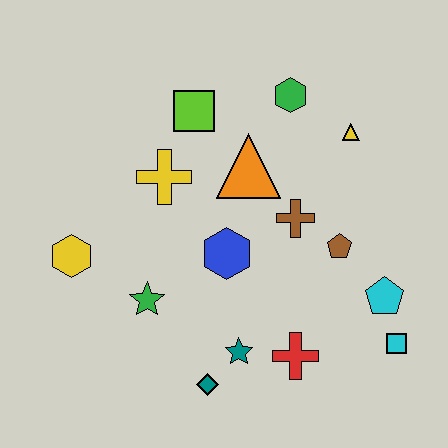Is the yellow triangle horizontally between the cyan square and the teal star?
Yes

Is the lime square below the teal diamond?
No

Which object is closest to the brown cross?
The brown pentagon is closest to the brown cross.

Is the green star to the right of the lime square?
No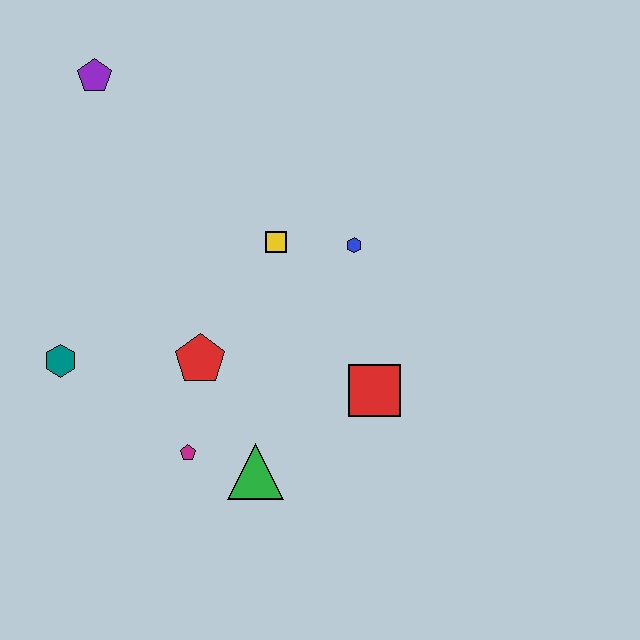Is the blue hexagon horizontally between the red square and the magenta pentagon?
Yes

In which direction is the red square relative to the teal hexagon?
The red square is to the right of the teal hexagon.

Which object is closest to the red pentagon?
The magenta pentagon is closest to the red pentagon.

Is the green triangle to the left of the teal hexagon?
No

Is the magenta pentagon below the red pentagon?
Yes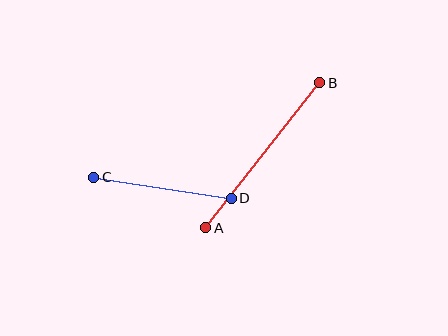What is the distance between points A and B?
The distance is approximately 184 pixels.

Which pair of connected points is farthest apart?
Points A and B are farthest apart.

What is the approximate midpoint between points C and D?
The midpoint is at approximately (162, 188) pixels.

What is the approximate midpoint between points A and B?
The midpoint is at approximately (263, 155) pixels.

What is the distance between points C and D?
The distance is approximately 139 pixels.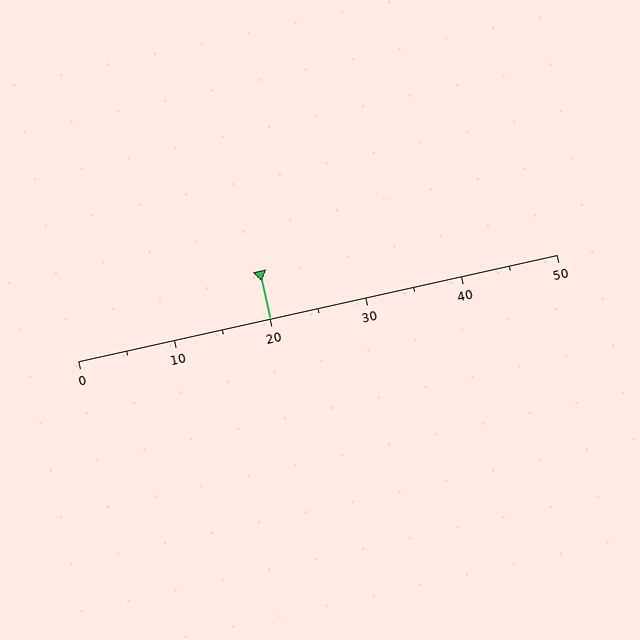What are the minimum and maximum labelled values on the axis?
The axis runs from 0 to 50.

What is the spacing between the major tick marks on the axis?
The major ticks are spaced 10 apart.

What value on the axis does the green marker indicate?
The marker indicates approximately 20.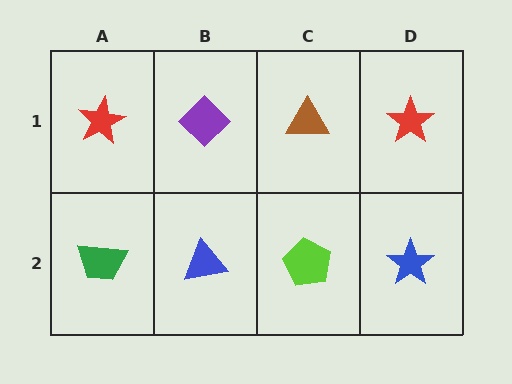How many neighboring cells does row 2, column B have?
3.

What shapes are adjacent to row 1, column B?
A blue triangle (row 2, column B), a red star (row 1, column A), a brown triangle (row 1, column C).